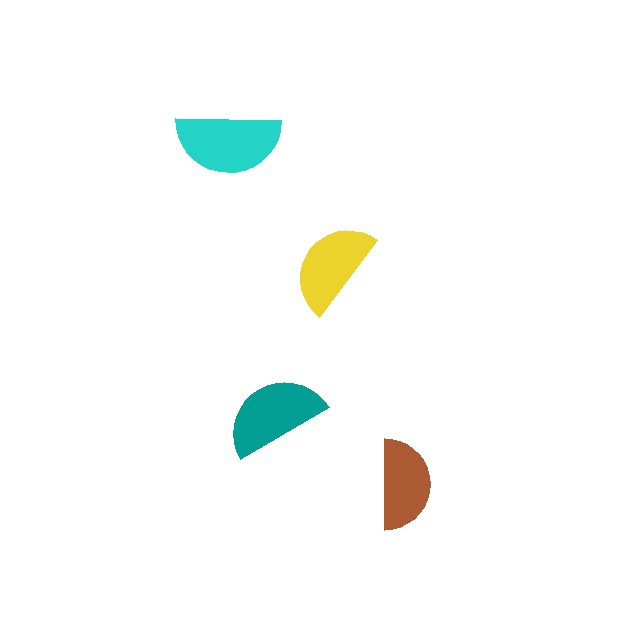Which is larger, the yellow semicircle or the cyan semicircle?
The cyan one.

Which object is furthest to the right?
The brown semicircle is rightmost.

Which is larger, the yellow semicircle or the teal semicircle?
The teal one.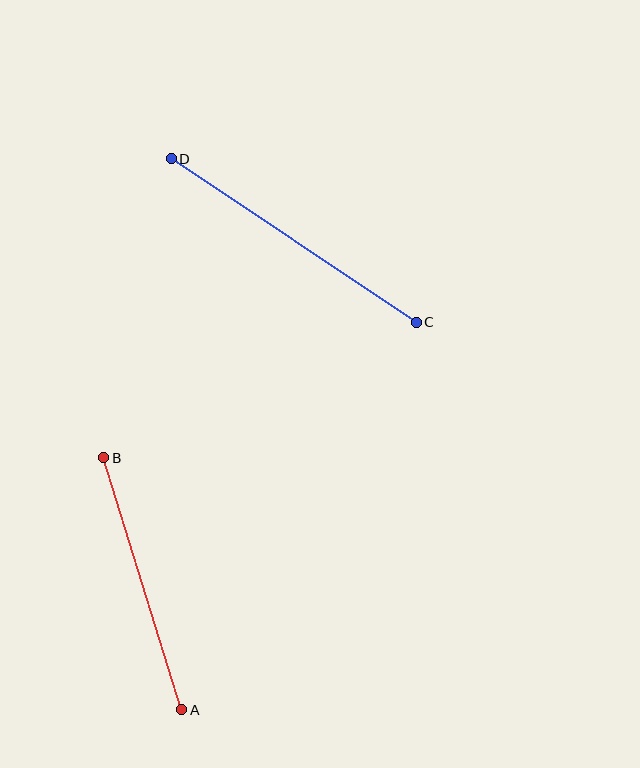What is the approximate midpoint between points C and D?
The midpoint is at approximately (294, 240) pixels.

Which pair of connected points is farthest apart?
Points C and D are farthest apart.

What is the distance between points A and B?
The distance is approximately 264 pixels.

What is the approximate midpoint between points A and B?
The midpoint is at approximately (143, 584) pixels.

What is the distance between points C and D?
The distance is approximately 295 pixels.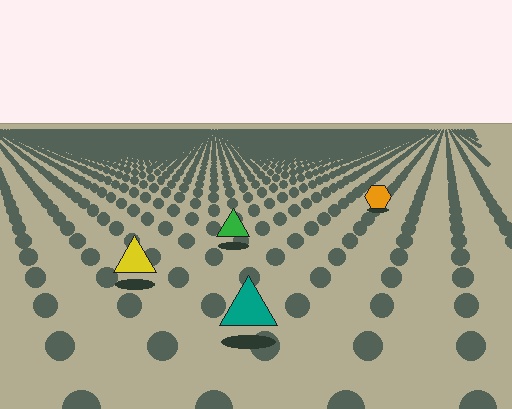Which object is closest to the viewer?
The teal triangle is closest. The texture marks near it are larger and more spread out.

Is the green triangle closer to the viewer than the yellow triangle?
No. The yellow triangle is closer — you can tell from the texture gradient: the ground texture is coarser near it.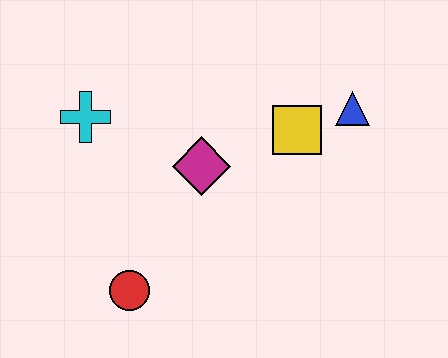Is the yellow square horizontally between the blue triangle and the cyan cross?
Yes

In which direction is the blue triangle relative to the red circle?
The blue triangle is to the right of the red circle.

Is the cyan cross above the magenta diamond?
Yes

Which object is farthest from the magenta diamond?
The blue triangle is farthest from the magenta diamond.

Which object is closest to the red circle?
The magenta diamond is closest to the red circle.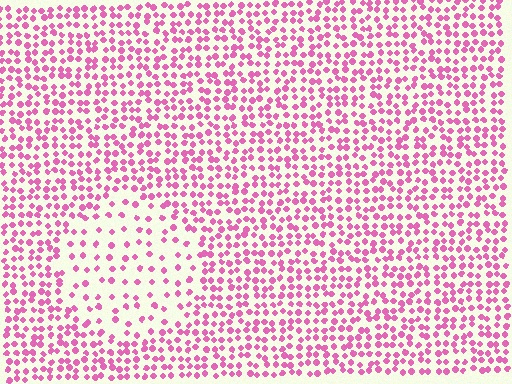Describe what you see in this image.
The image contains small pink elements arranged at two different densities. A circle-shaped region is visible where the elements are less densely packed than the surrounding area.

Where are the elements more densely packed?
The elements are more densely packed outside the circle boundary.